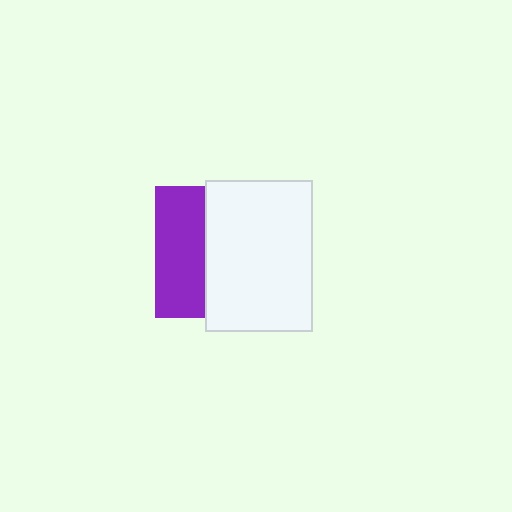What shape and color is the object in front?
The object in front is a white rectangle.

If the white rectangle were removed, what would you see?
You would see the complete purple square.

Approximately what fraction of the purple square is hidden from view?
Roughly 62% of the purple square is hidden behind the white rectangle.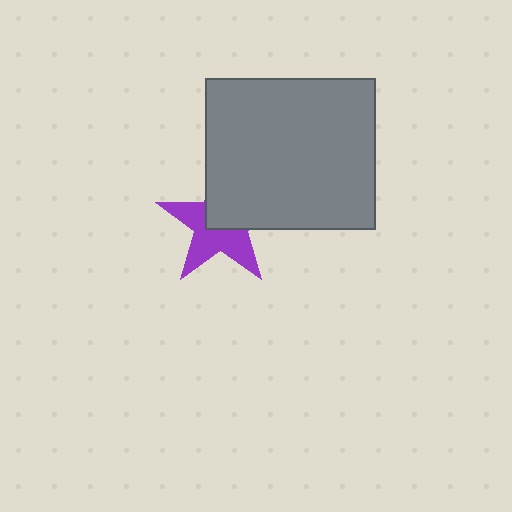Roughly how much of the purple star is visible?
About half of it is visible (roughly 55%).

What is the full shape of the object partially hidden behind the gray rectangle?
The partially hidden object is a purple star.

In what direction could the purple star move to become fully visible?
The purple star could move toward the lower-left. That would shift it out from behind the gray rectangle entirely.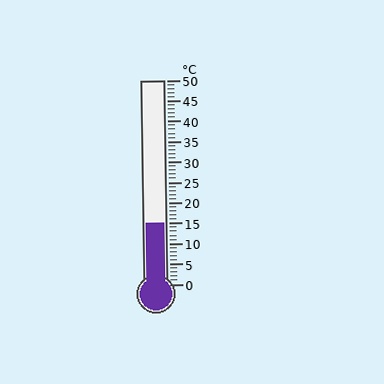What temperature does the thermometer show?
The thermometer shows approximately 15°C.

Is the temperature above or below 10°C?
The temperature is above 10°C.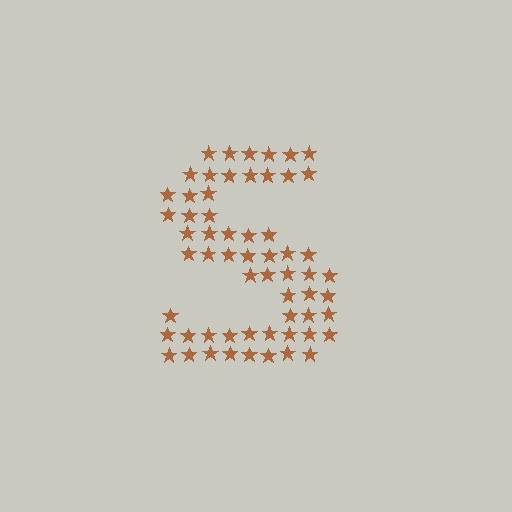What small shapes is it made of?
It is made of small stars.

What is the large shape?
The large shape is the letter S.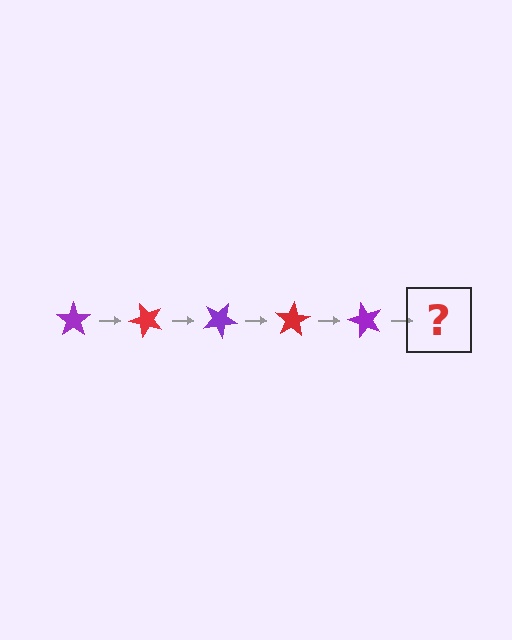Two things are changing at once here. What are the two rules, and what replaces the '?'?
The two rules are that it rotates 50 degrees each step and the color cycles through purple and red. The '?' should be a red star, rotated 250 degrees from the start.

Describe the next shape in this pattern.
It should be a red star, rotated 250 degrees from the start.